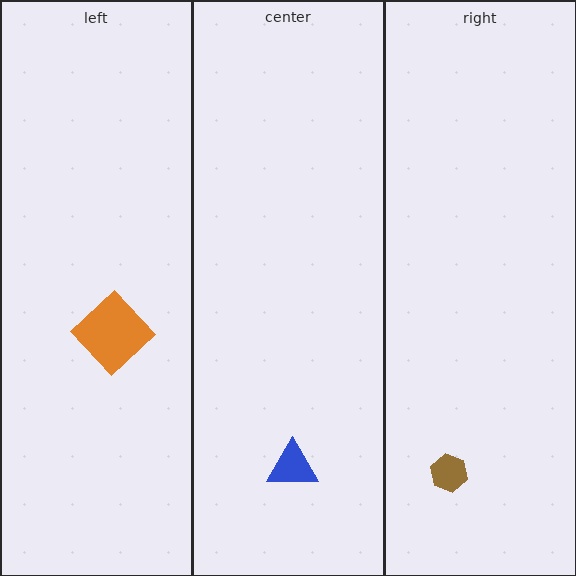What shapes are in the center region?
The blue triangle.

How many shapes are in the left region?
1.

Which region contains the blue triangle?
The center region.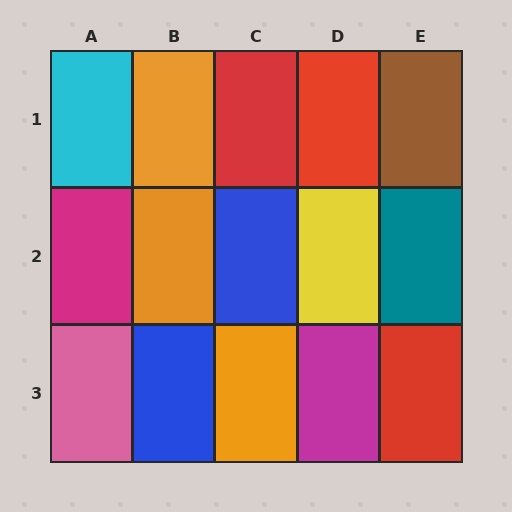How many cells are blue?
2 cells are blue.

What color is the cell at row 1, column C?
Red.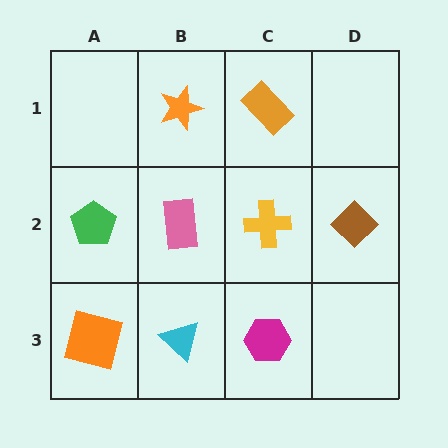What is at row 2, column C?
A yellow cross.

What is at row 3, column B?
A cyan triangle.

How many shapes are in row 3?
3 shapes.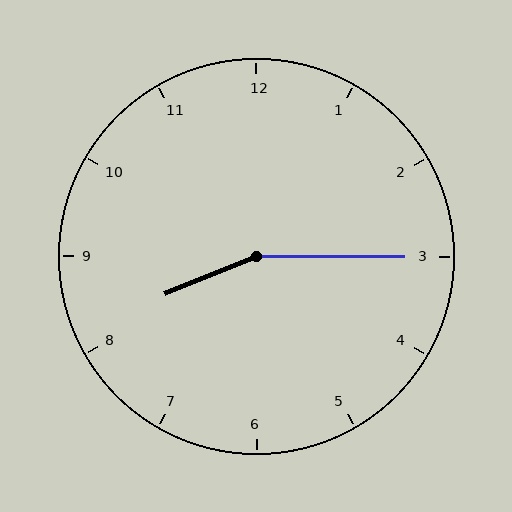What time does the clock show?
8:15.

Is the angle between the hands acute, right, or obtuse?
It is obtuse.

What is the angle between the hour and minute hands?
Approximately 158 degrees.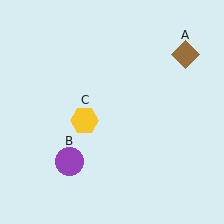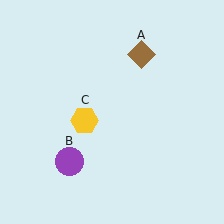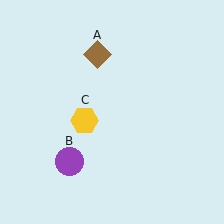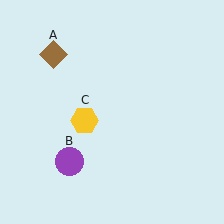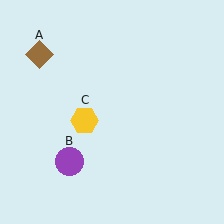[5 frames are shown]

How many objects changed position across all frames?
1 object changed position: brown diamond (object A).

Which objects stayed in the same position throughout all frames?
Purple circle (object B) and yellow hexagon (object C) remained stationary.